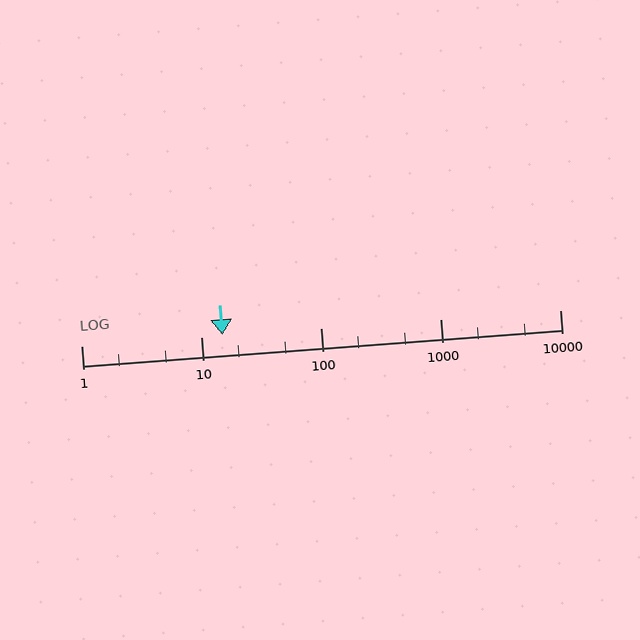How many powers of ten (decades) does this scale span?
The scale spans 4 decades, from 1 to 10000.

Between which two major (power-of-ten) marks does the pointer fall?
The pointer is between 10 and 100.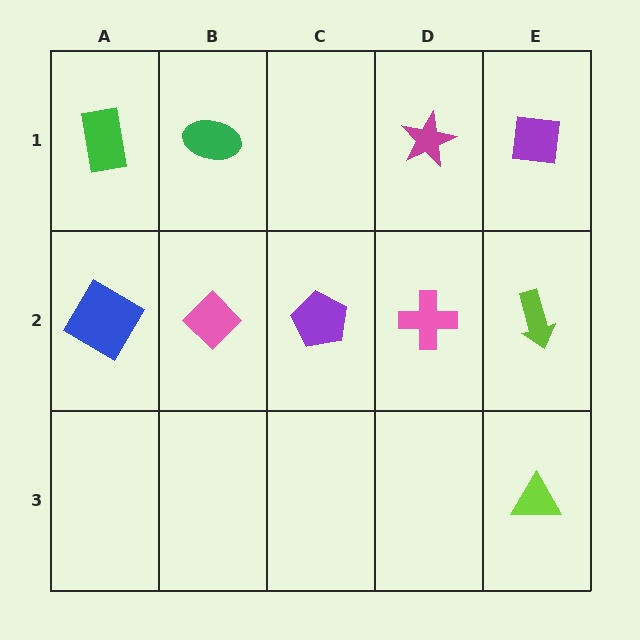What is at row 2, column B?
A pink diamond.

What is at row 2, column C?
A purple pentagon.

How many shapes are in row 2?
5 shapes.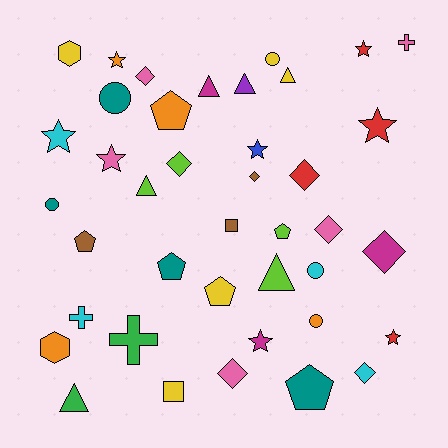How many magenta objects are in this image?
There are 3 magenta objects.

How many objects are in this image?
There are 40 objects.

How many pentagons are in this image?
There are 6 pentagons.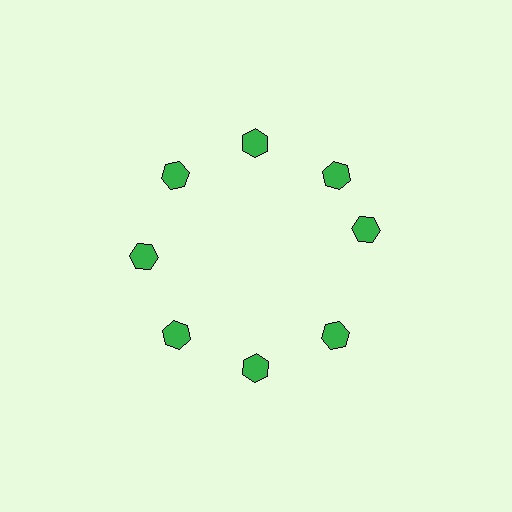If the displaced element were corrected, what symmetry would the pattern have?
It would have 8-fold rotational symmetry — the pattern would map onto itself every 45 degrees.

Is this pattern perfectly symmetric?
No. The 8 green hexagons are arranged in a ring, but one element near the 3 o'clock position is rotated out of alignment along the ring, breaking the 8-fold rotational symmetry.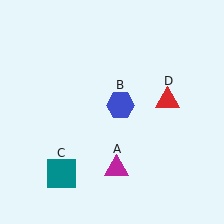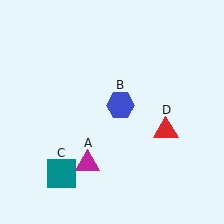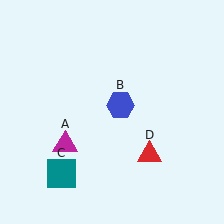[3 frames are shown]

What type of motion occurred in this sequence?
The magenta triangle (object A), red triangle (object D) rotated clockwise around the center of the scene.